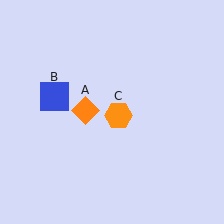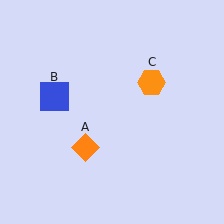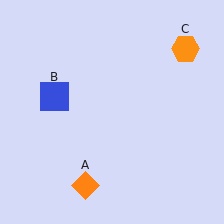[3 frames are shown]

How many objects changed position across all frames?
2 objects changed position: orange diamond (object A), orange hexagon (object C).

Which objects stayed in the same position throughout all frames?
Blue square (object B) remained stationary.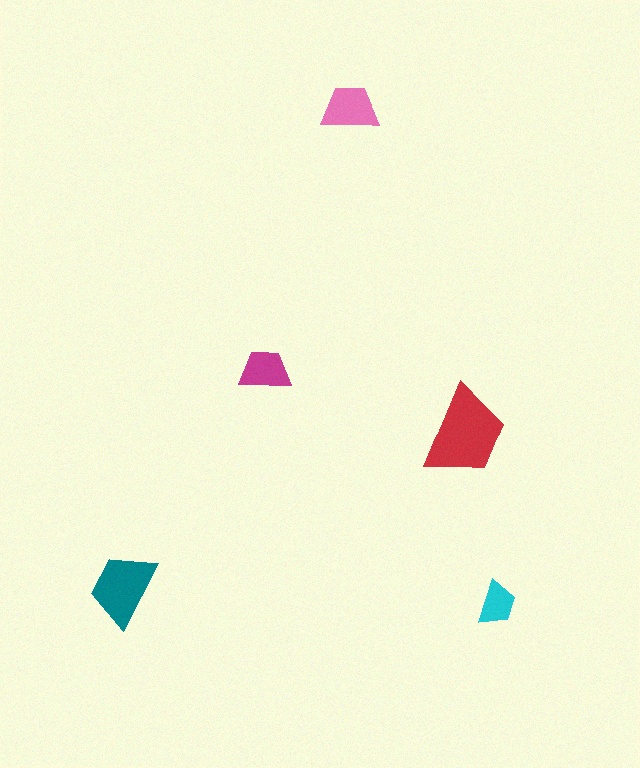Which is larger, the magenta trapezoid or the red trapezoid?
The red one.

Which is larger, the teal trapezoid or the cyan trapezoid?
The teal one.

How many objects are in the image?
There are 5 objects in the image.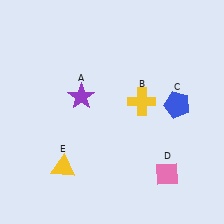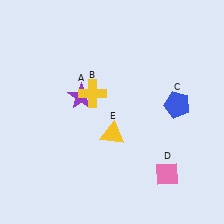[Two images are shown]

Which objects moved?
The objects that moved are: the yellow cross (B), the yellow triangle (E).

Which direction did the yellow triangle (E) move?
The yellow triangle (E) moved right.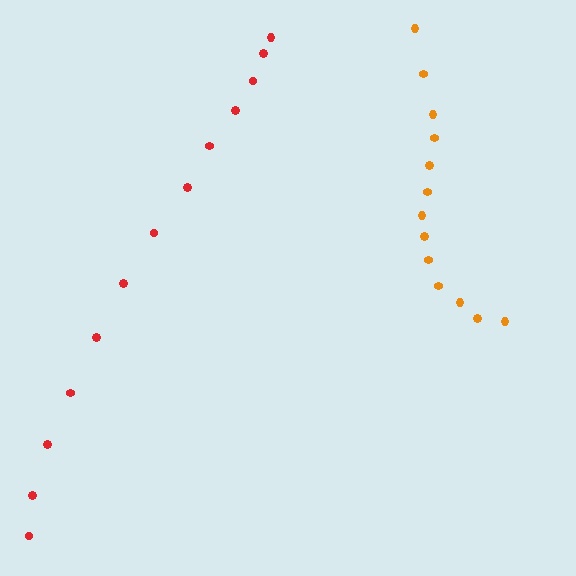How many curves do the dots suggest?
There are 2 distinct paths.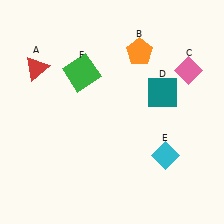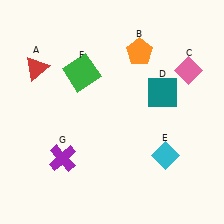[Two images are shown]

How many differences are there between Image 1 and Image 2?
There is 1 difference between the two images.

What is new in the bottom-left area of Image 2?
A purple cross (G) was added in the bottom-left area of Image 2.